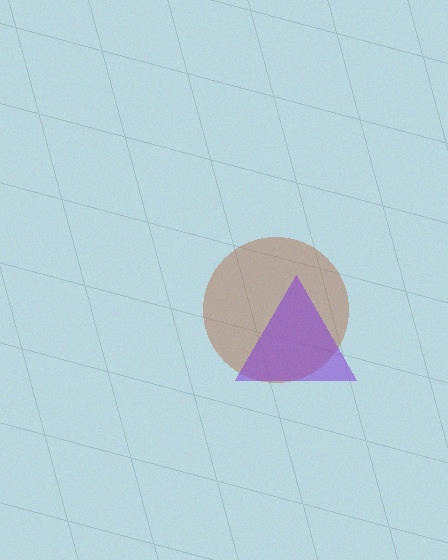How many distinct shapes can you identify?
There are 2 distinct shapes: a brown circle, a purple triangle.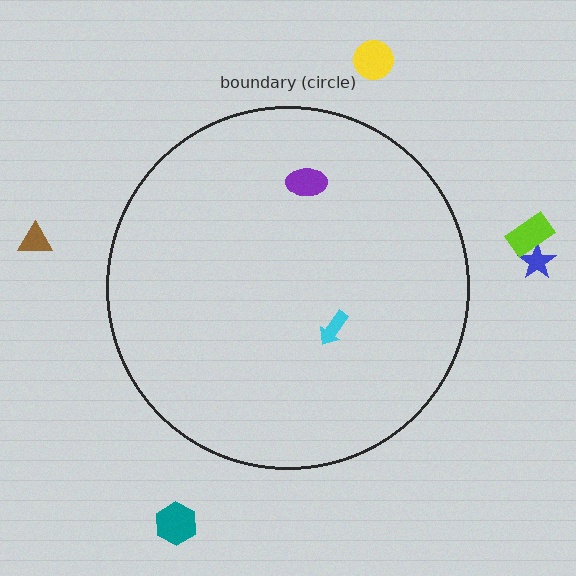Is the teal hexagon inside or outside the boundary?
Outside.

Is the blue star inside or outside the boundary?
Outside.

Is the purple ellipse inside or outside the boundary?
Inside.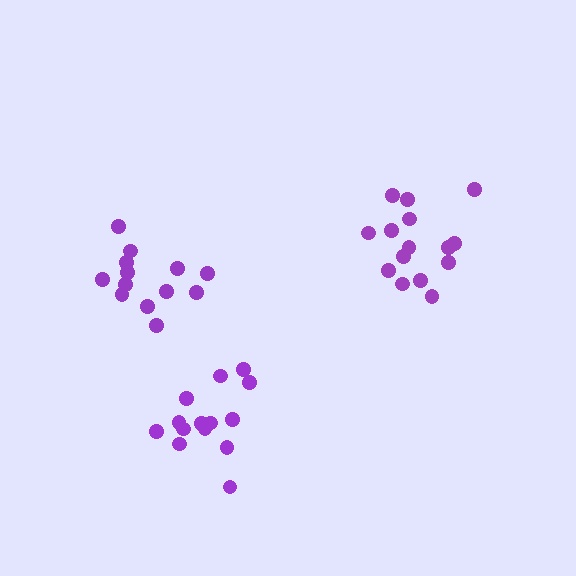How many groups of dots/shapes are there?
There are 3 groups.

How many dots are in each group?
Group 1: 13 dots, Group 2: 15 dots, Group 3: 14 dots (42 total).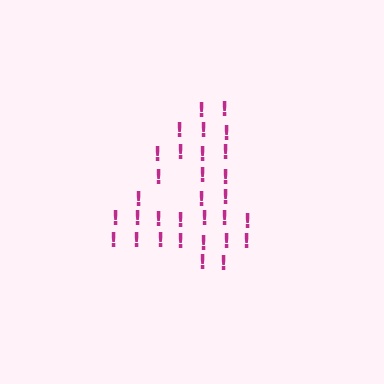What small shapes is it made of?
It is made of small exclamation marks.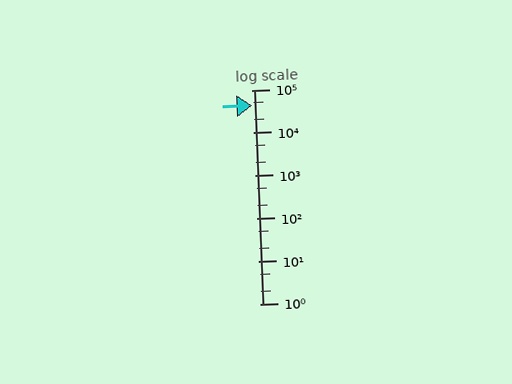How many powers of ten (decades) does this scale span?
The scale spans 5 decades, from 1 to 100000.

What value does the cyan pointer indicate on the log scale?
The pointer indicates approximately 44000.